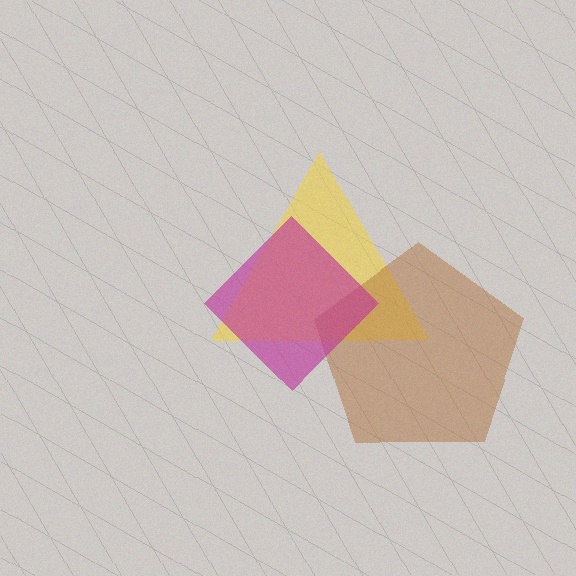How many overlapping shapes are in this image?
There are 3 overlapping shapes in the image.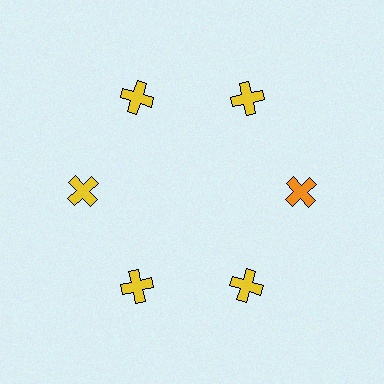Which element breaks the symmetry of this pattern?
The orange cross at roughly the 3 o'clock position breaks the symmetry. All other shapes are yellow crosses.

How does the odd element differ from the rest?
It has a different color: orange instead of yellow.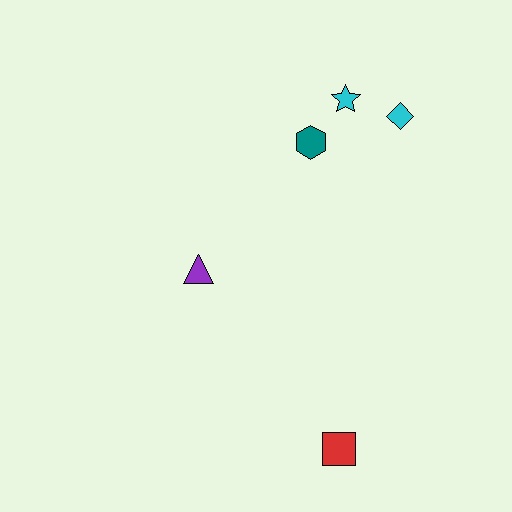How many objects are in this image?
There are 5 objects.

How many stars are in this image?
There is 1 star.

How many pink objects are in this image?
There are no pink objects.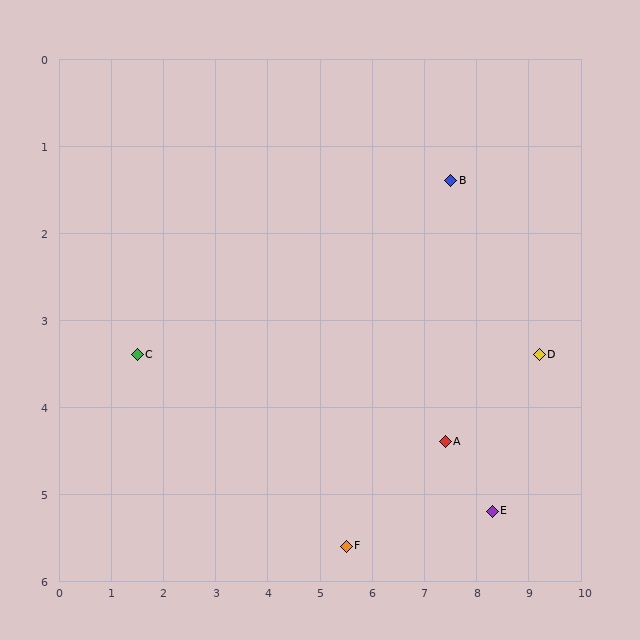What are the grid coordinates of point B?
Point B is at approximately (7.5, 1.4).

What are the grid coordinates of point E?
Point E is at approximately (8.3, 5.2).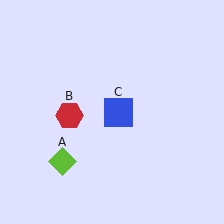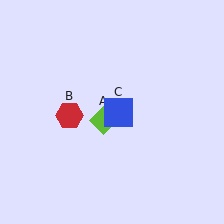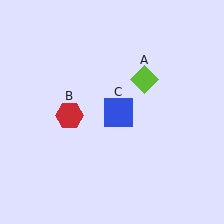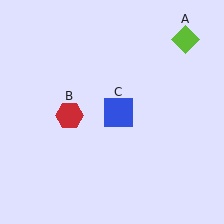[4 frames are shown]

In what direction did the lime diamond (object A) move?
The lime diamond (object A) moved up and to the right.